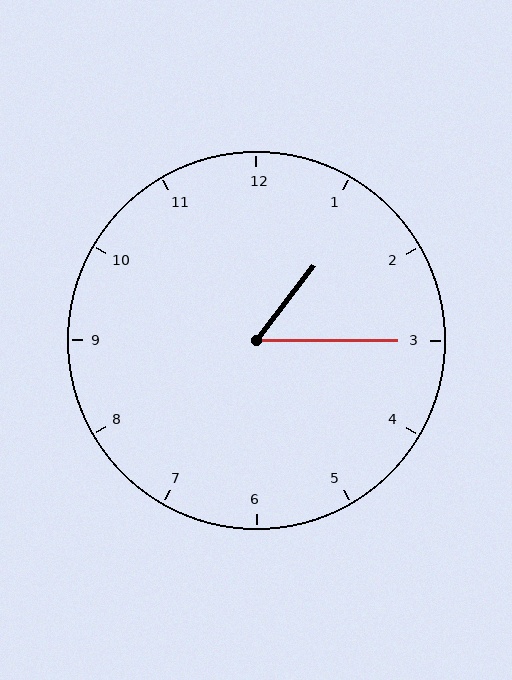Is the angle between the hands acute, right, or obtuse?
It is acute.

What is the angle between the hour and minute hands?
Approximately 52 degrees.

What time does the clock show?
1:15.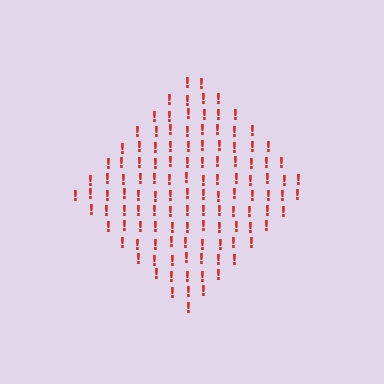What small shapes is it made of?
It is made of small exclamation marks.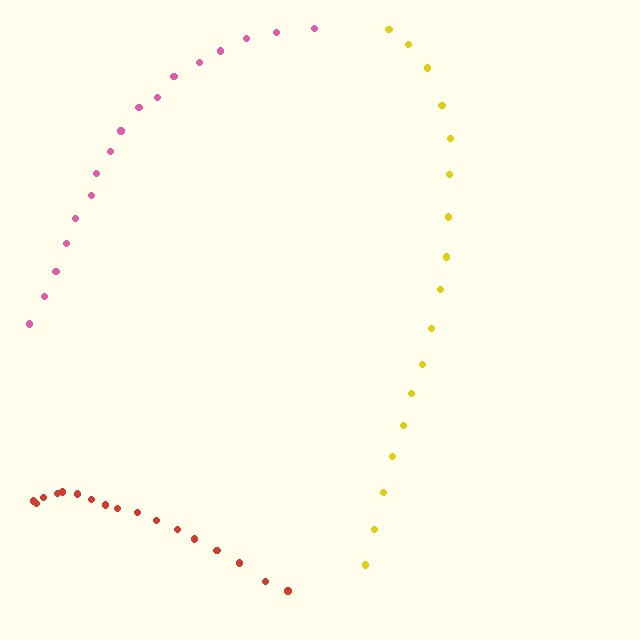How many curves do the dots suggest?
There are 3 distinct paths.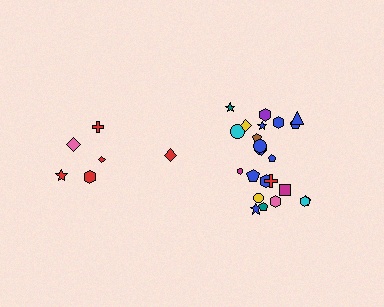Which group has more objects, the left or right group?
The right group.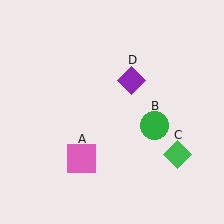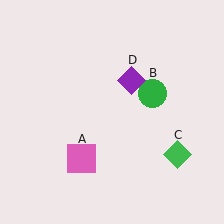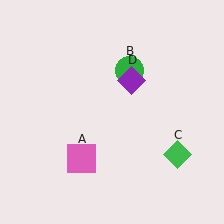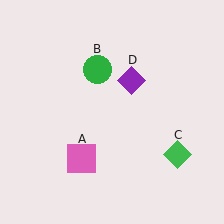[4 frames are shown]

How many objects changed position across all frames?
1 object changed position: green circle (object B).